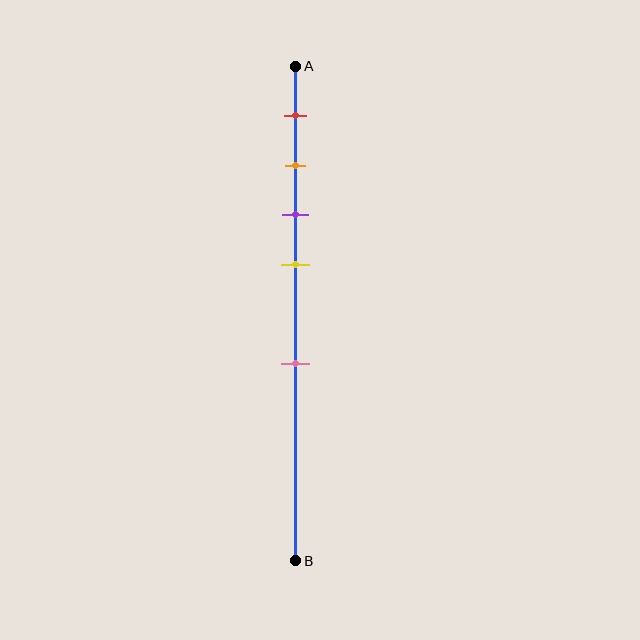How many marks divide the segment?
There are 5 marks dividing the segment.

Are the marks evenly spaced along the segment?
No, the marks are not evenly spaced.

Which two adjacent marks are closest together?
The orange and purple marks are the closest adjacent pair.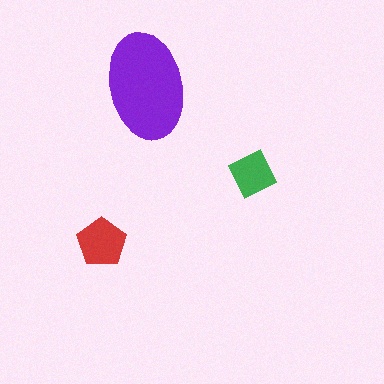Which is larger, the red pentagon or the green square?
The red pentagon.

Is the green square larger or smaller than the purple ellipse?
Smaller.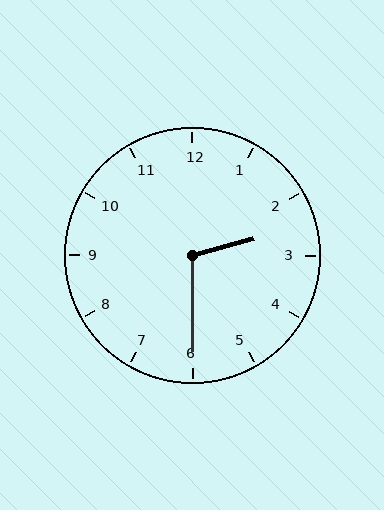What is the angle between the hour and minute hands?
Approximately 105 degrees.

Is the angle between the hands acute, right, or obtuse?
It is obtuse.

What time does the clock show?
2:30.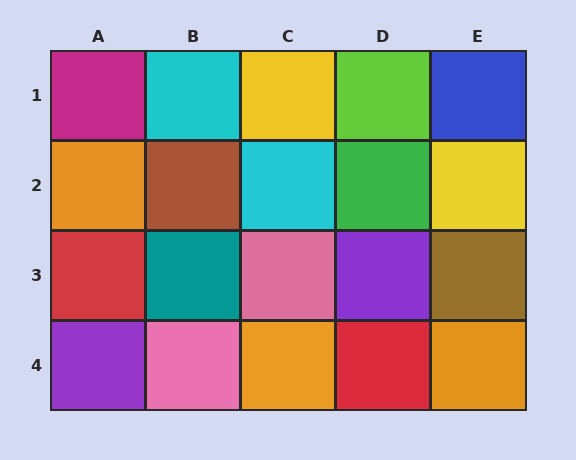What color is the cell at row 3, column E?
Brown.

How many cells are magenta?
1 cell is magenta.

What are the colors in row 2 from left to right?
Orange, brown, cyan, green, yellow.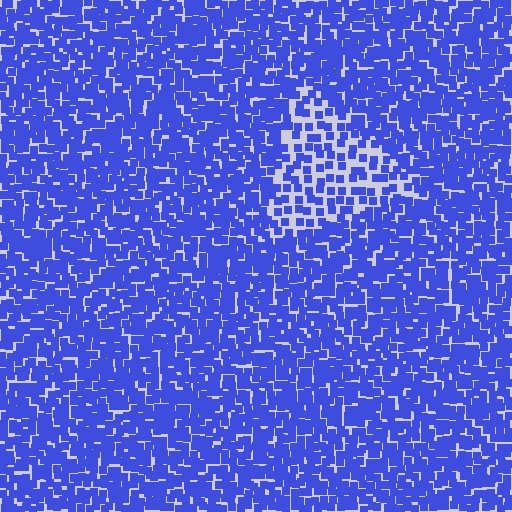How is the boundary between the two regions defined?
The boundary is defined by a change in element density (approximately 2.0x ratio). All elements are the same color, size, and shape.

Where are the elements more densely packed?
The elements are more densely packed outside the triangle boundary.